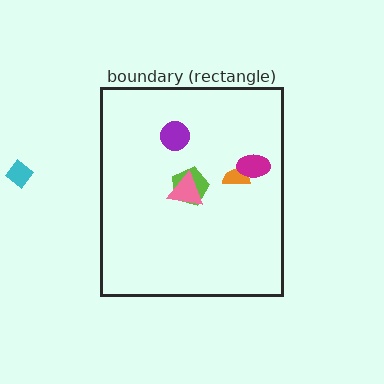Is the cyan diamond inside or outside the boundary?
Outside.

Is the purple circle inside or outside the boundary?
Inside.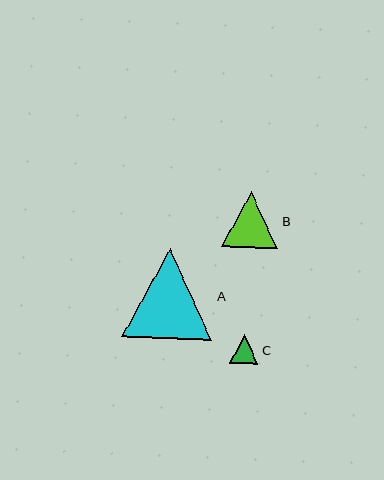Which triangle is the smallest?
Triangle C is the smallest with a size of approximately 29 pixels.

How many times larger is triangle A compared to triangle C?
Triangle A is approximately 3.1 times the size of triangle C.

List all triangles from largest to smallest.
From largest to smallest: A, B, C.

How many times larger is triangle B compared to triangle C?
Triangle B is approximately 2.0 times the size of triangle C.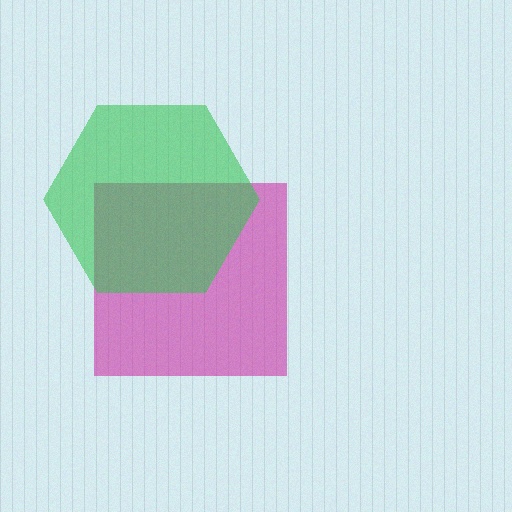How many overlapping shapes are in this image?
There are 2 overlapping shapes in the image.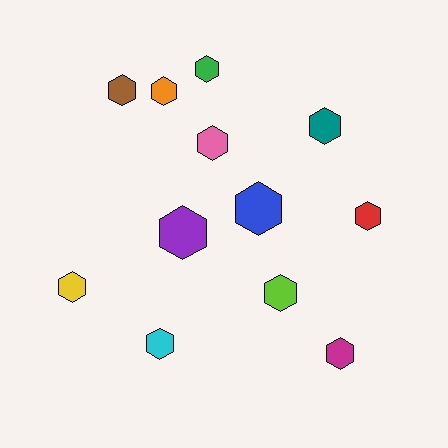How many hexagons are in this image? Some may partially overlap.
There are 12 hexagons.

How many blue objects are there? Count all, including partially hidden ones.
There is 1 blue object.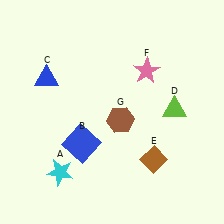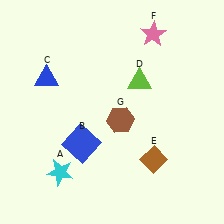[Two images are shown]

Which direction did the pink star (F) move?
The pink star (F) moved up.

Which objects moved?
The objects that moved are: the lime triangle (D), the pink star (F).